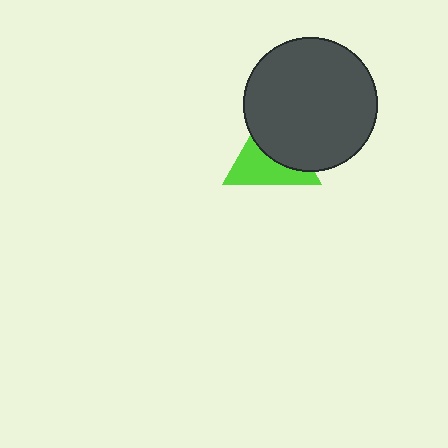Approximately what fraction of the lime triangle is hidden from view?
Roughly 48% of the lime triangle is hidden behind the dark gray circle.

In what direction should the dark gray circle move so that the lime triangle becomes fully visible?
The dark gray circle should move toward the upper-right. That is the shortest direction to clear the overlap and leave the lime triangle fully visible.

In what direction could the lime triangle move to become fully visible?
The lime triangle could move toward the lower-left. That would shift it out from behind the dark gray circle entirely.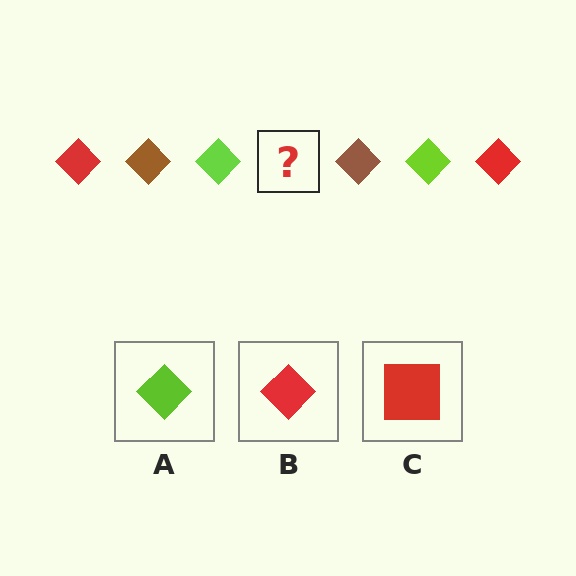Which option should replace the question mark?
Option B.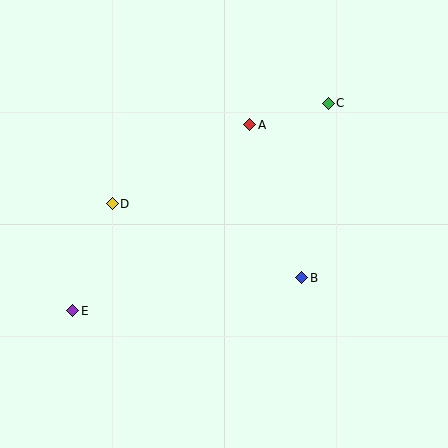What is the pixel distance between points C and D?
The distance between C and D is 238 pixels.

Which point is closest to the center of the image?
Point B at (302, 278) is closest to the center.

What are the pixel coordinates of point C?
Point C is at (328, 103).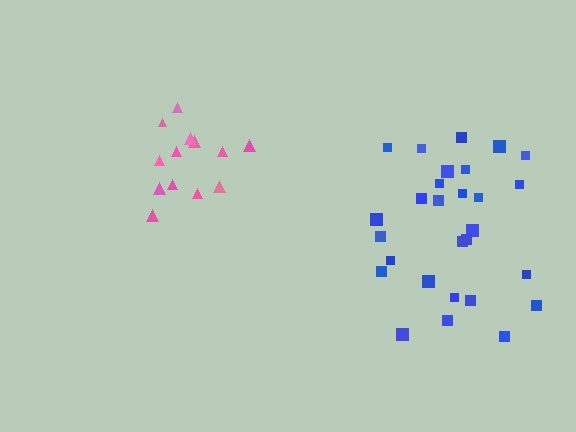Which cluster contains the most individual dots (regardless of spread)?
Blue (28).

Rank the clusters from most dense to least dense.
blue, pink.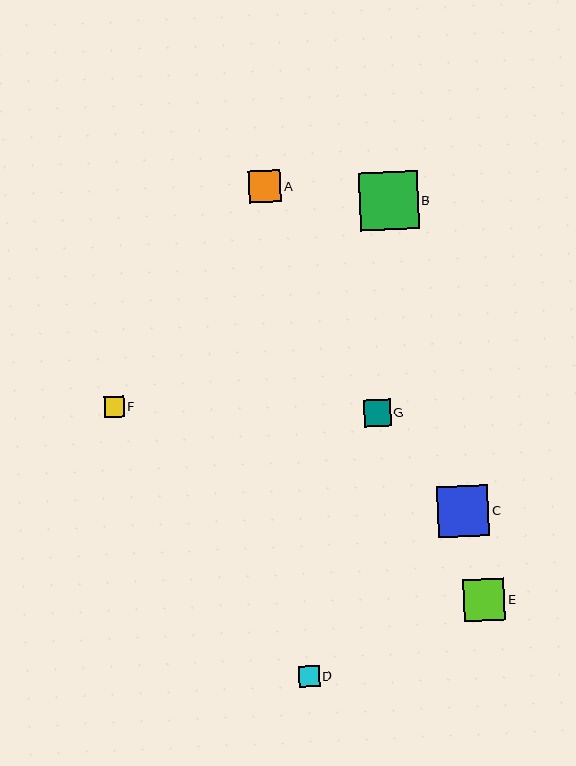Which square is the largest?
Square B is the largest with a size of approximately 58 pixels.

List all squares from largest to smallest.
From largest to smallest: B, C, E, A, G, D, F.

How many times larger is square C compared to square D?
Square C is approximately 2.4 times the size of square D.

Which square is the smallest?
Square F is the smallest with a size of approximately 20 pixels.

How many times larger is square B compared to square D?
Square B is approximately 2.7 times the size of square D.